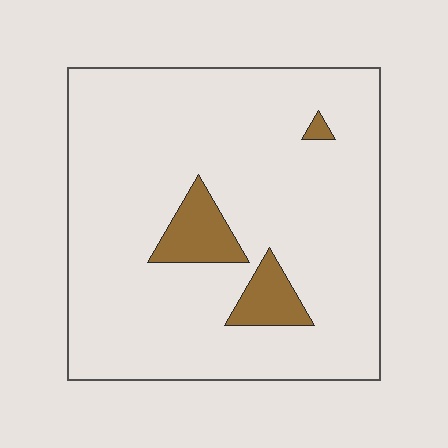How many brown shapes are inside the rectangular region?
3.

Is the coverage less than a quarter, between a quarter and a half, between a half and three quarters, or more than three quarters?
Less than a quarter.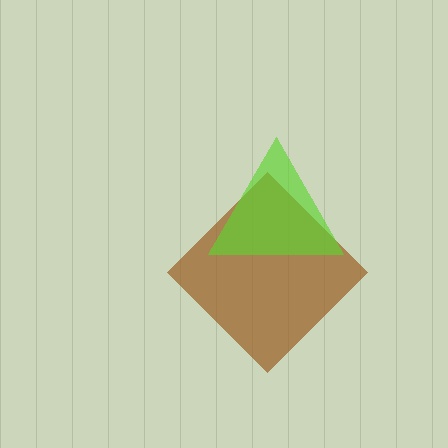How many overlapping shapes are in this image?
There are 2 overlapping shapes in the image.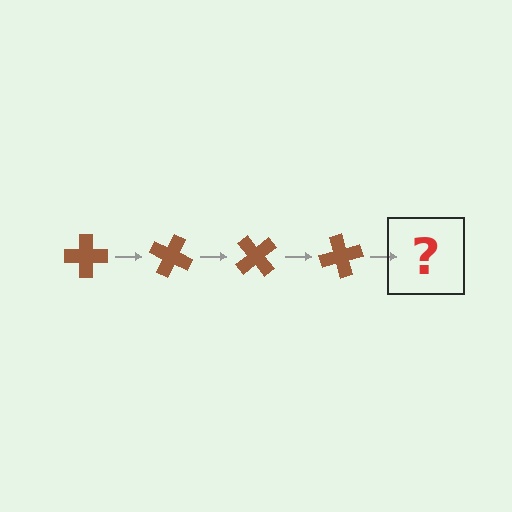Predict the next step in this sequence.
The next step is a brown cross rotated 100 degrees.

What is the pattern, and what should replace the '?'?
The pattern is that the cross rotates 25 degrees each step. The '?' should be a brown cross rotated 100 degrees.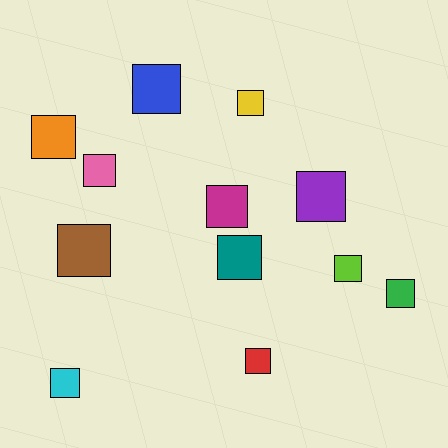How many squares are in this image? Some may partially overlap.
There are 12 squares.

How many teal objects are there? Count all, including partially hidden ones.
There is 1 teal object.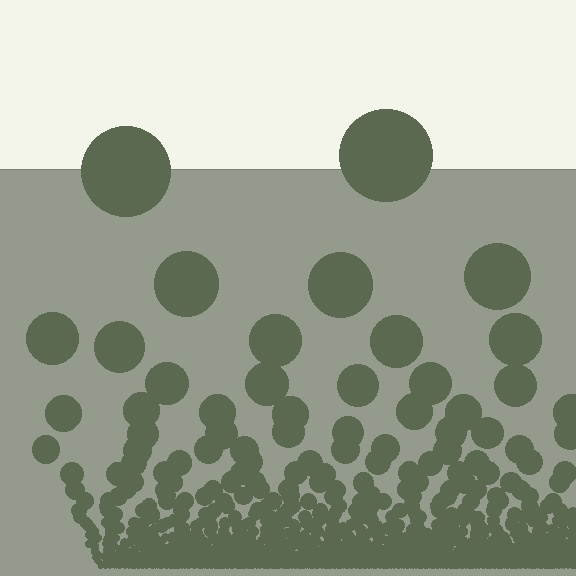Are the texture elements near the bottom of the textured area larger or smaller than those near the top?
Smaller. The gradient is inverted — elements near the bottom are smaller and denser.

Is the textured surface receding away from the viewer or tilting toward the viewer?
The surface appears to tilt toward the viewer. Texture elements get larger and sparser toward the top.